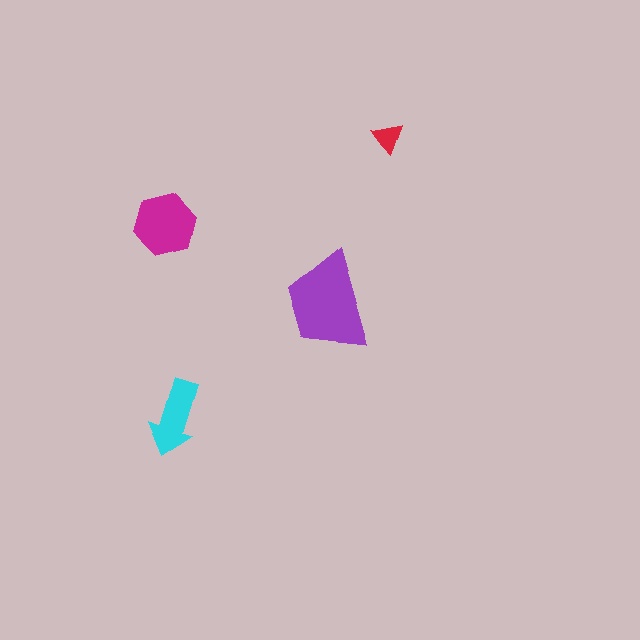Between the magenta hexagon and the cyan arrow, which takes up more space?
The magenta hexagon.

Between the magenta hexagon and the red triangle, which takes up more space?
The magenta hexagon.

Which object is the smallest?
The red triangle.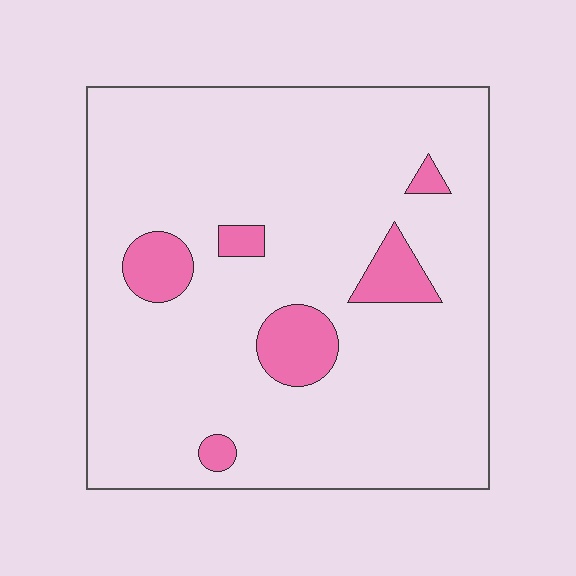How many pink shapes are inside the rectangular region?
6.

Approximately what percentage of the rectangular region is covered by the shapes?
Approximately 10%.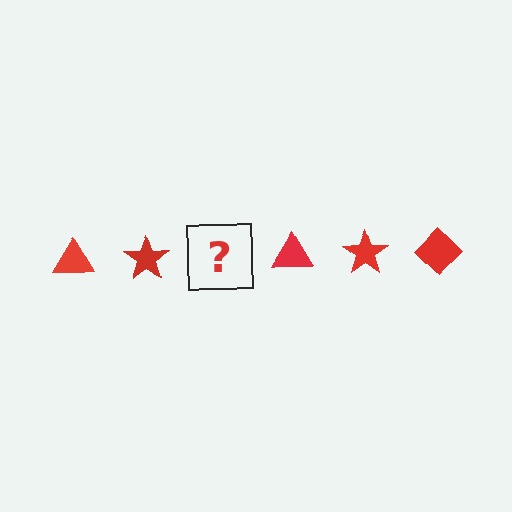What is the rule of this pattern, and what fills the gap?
The rule is that the pattern cycles through triangle, star, diamond shapes in red. The gap should be filled with a red diamond.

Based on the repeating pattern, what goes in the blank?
The blank should be a red diamond.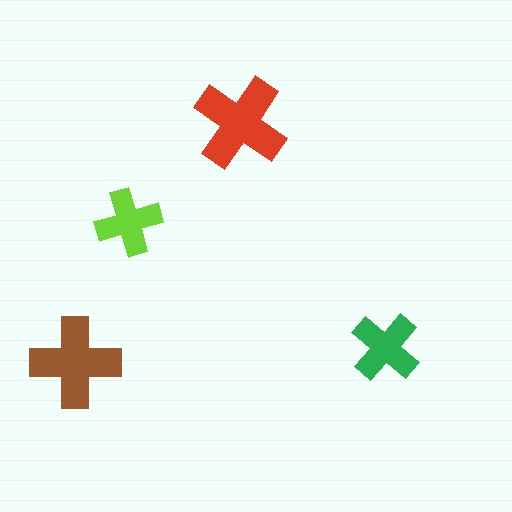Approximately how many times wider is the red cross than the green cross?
About 1.5 times wider.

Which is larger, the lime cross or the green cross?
The green one.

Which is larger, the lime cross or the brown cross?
The brown one.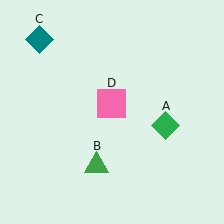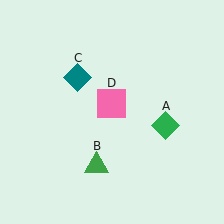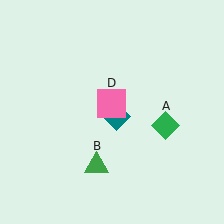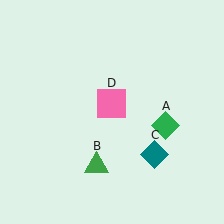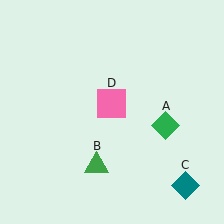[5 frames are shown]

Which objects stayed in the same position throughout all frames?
Green diamond (object A) and green triangle (object B) and pink square (object D) remained stationary.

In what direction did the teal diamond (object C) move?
The teal diamond (object C) moved down and to the right.